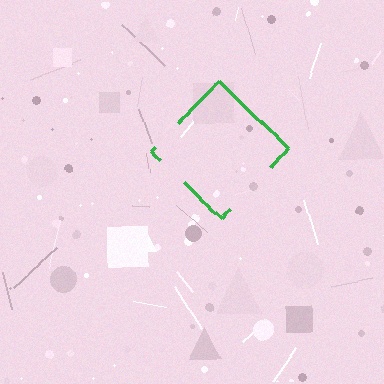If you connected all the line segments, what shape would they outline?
They would outline a diamond.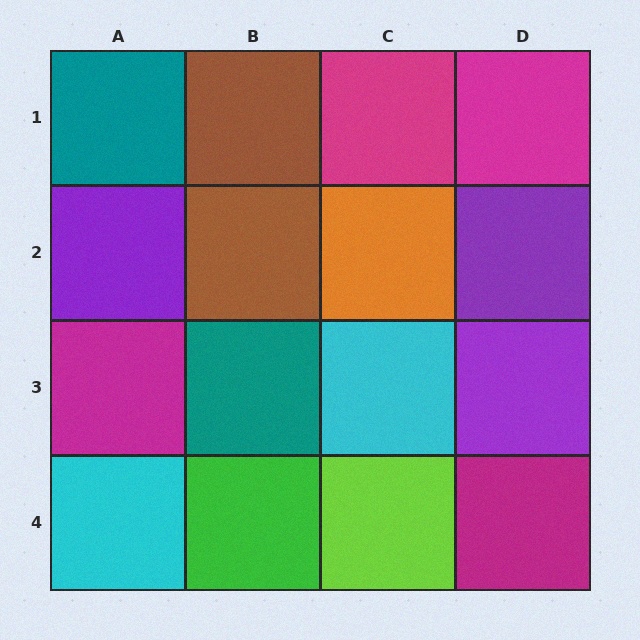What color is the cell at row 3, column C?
Cyan.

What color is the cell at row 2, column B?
Brown.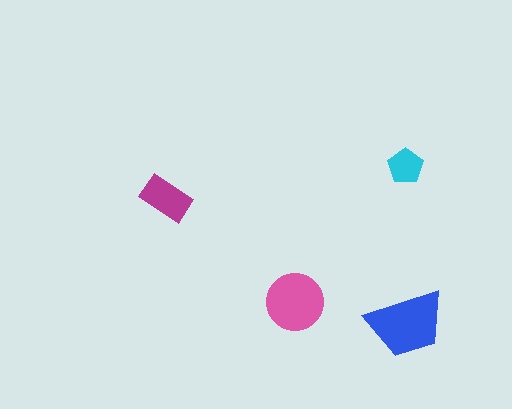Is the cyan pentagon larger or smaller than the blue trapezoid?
Smaller.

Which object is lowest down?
The blue trapezoid is bottommost.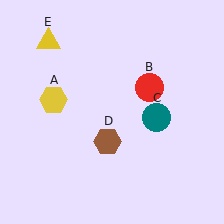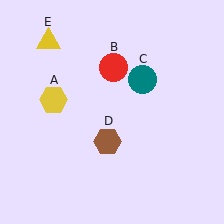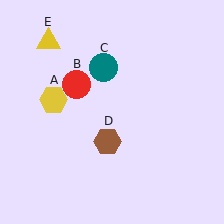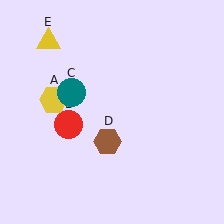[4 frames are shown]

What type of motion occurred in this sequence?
The red circle (object B), teal circle (object C) rotated counterclockwise around the center of the scene.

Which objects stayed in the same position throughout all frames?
Yellow hexagon (object A) and brown hexagon (object D) and yellow triangle (object E) remained stationary.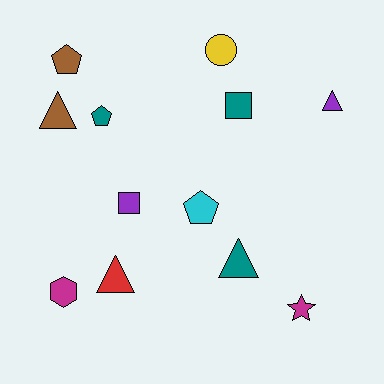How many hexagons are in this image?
There is 1 hexagon.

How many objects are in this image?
There are 12 objects.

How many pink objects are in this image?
There are no pink objects.